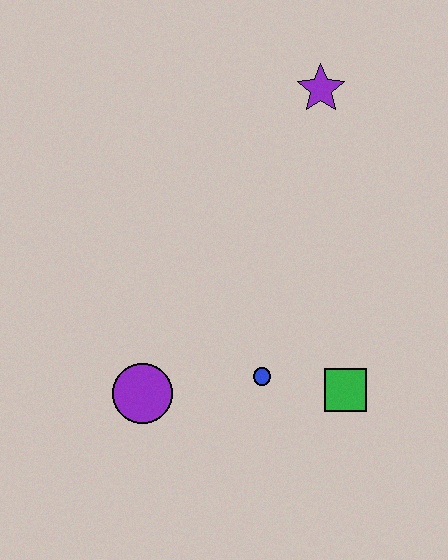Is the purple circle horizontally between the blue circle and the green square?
No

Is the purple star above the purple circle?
Yes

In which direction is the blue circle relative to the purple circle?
The blue circle is to the right of the purple circle.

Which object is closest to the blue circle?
The green square is closest to the blue circle.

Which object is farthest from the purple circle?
The purple star is farthest from the purple circle.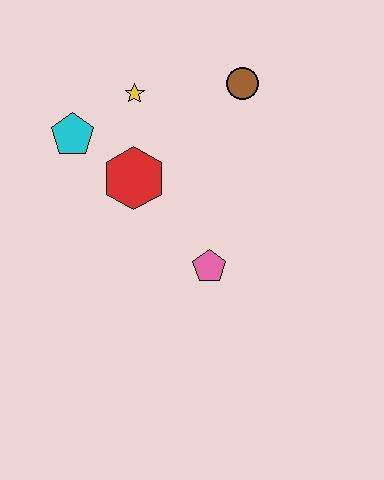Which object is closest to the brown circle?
The yellow star is closest to the brown circle.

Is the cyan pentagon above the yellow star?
No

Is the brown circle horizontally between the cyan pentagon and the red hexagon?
No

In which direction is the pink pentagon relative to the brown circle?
The pink pentagon is below the brown circle.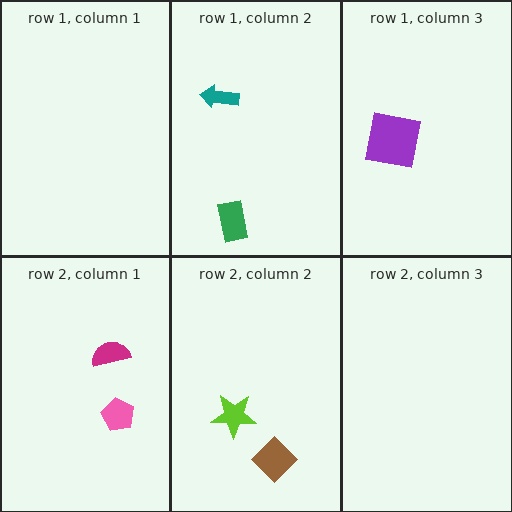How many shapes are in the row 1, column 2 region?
2.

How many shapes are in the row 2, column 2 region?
2.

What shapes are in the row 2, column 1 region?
The pink pentagon, the magenta semicircle.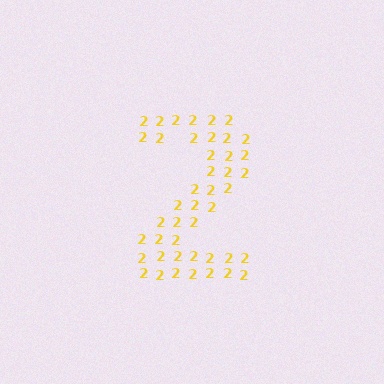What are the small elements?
The small elements are digit 2's.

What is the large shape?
The large shape is the digit 2.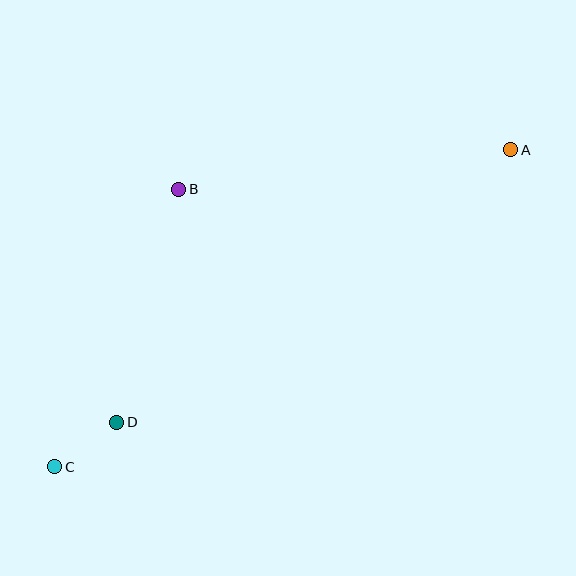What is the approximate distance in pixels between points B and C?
The distance between B and C is approximately 304 pixels.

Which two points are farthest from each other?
Points A and C are farthest from each other.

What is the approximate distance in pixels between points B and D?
The distance between B and D is approximately 241 pixels.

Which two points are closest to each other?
Points C and D are closest to each other.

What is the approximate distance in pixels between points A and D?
The distance between A and D is approximately 479 pixels.